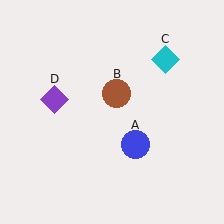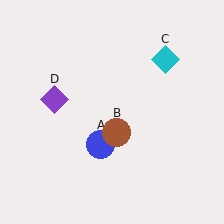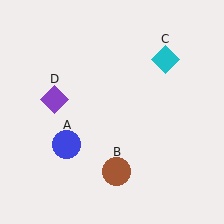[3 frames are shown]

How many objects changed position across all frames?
2 objects changed position: blue circle (object A), brown circle (object B).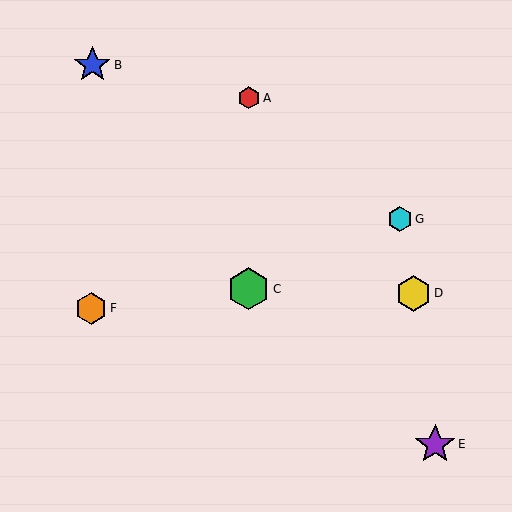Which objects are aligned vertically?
Objects A, C are aligned vertically.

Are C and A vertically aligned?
Yes, both are at x≈249.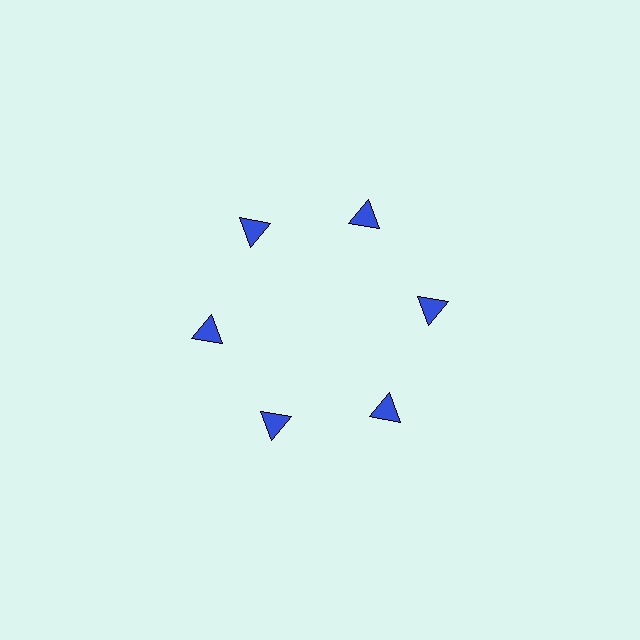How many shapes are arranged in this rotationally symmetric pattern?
There are 6 shapes, arranged in 6 groups of 1.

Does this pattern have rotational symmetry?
Yes, this pattern has 6-fold rotational symmetry. It looks the same after rotating 60 degrees around the center.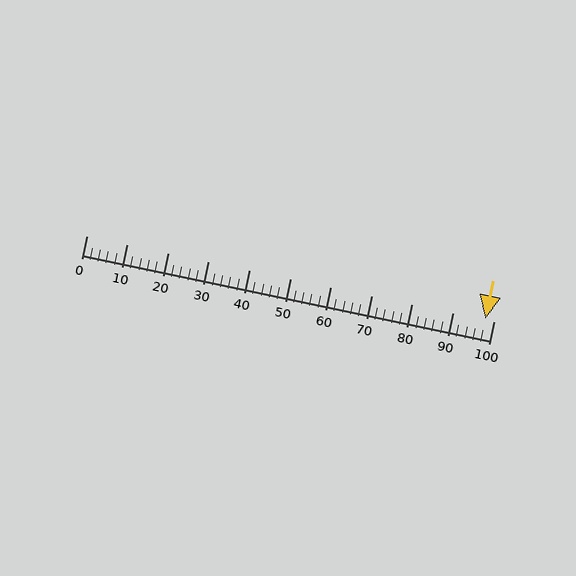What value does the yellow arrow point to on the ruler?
The yellow arrow points to approximately 98.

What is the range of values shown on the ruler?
The ruler shows values from 0 to 100.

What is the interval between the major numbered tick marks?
The major tick marks are spaced 10 units apart.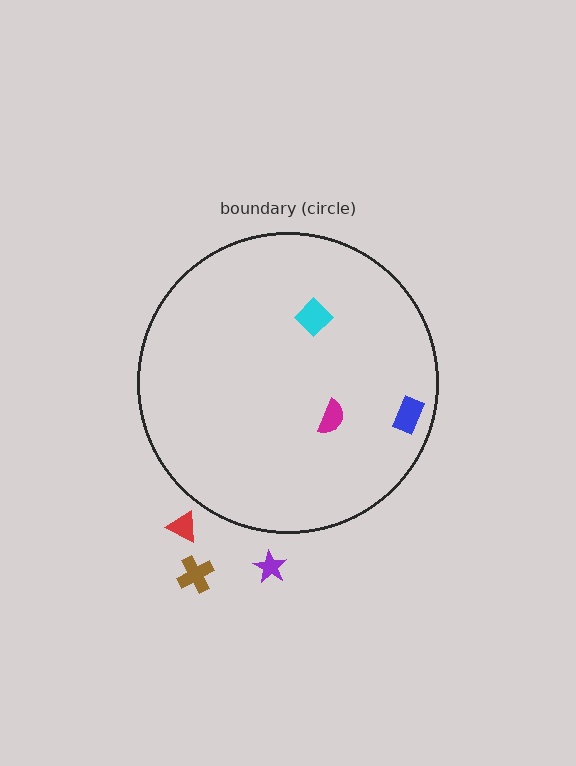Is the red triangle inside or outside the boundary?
Outside.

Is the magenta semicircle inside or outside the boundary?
Inside.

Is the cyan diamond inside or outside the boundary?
Inside.